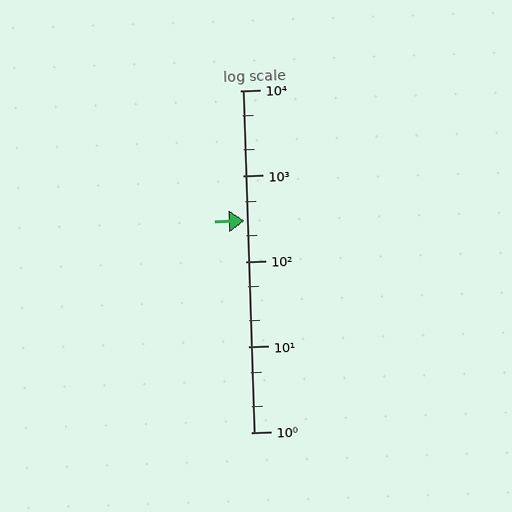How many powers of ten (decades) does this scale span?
The scale spans 4 decades, from 1 to 10000.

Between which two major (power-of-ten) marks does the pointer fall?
The pointer is between 100 and 1000.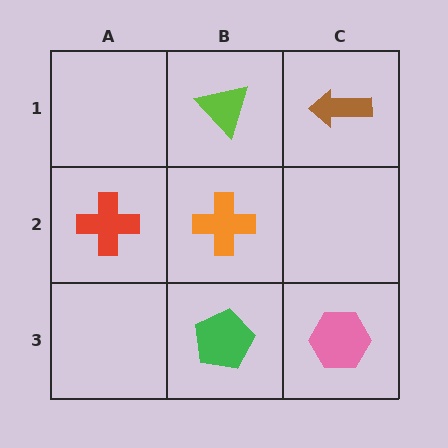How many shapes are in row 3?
2 shapes.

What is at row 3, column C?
A pink hexagon.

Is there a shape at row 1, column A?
No, that cell is empty.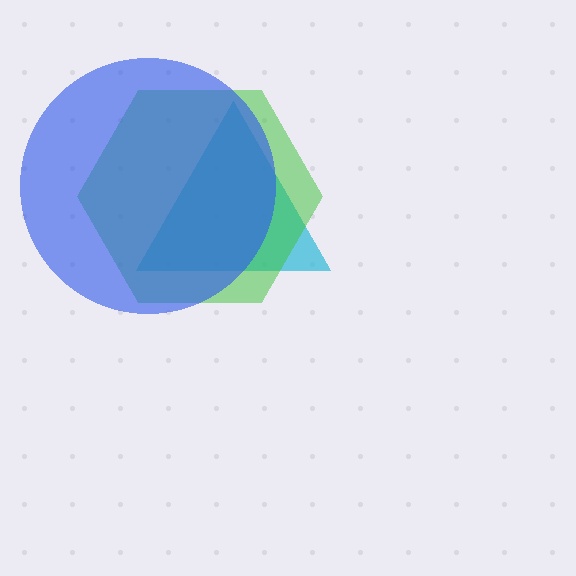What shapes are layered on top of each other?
The layered shapes are: a cyan triangle, a green hexagon, a blue circle.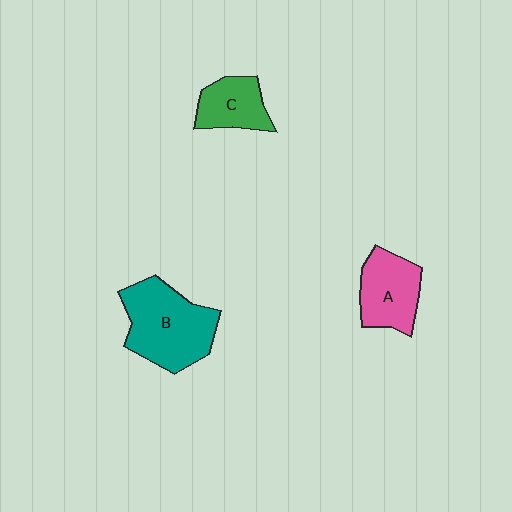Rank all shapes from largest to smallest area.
From largest to smallest: B (teal), A (pink), C (green).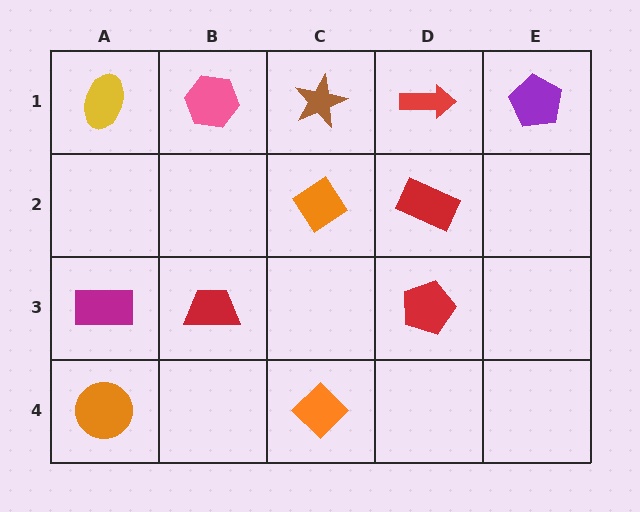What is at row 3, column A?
A magenta rectangle.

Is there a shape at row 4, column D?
No, that cell is empty.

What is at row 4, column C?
An orange diamond.